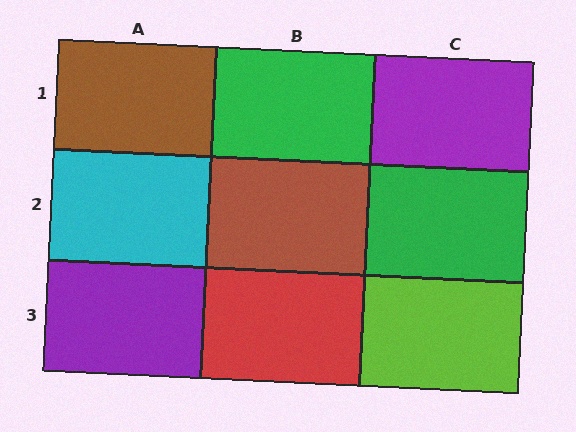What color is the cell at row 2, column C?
Green.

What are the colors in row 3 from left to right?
Purple, red, lime.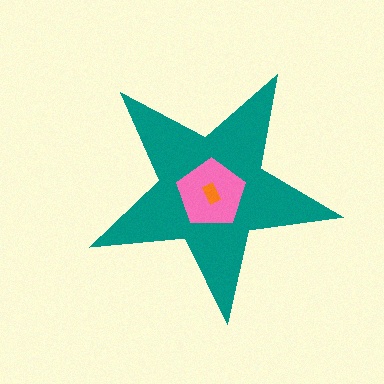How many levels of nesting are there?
3.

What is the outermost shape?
The teal star.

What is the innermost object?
The orange rectangle.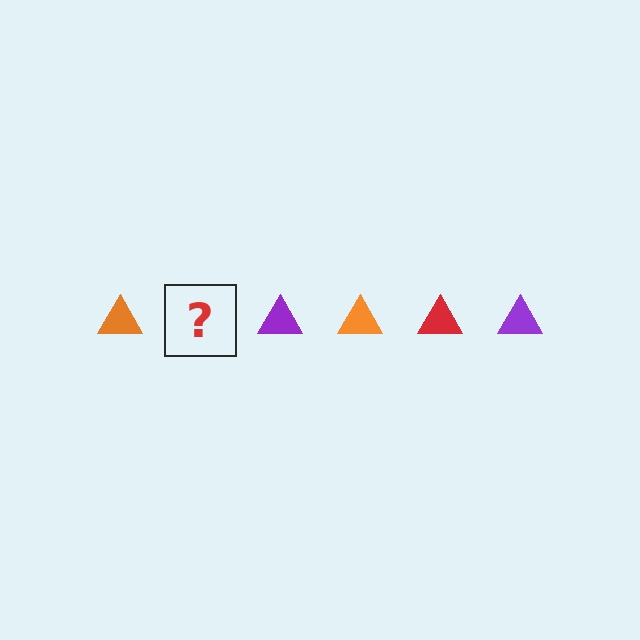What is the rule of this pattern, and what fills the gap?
The rule is that the pattern cycles through orange, red, purple triangles. The gap should be filled with a red triangle.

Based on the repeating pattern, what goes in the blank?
The blank should be a red triangle.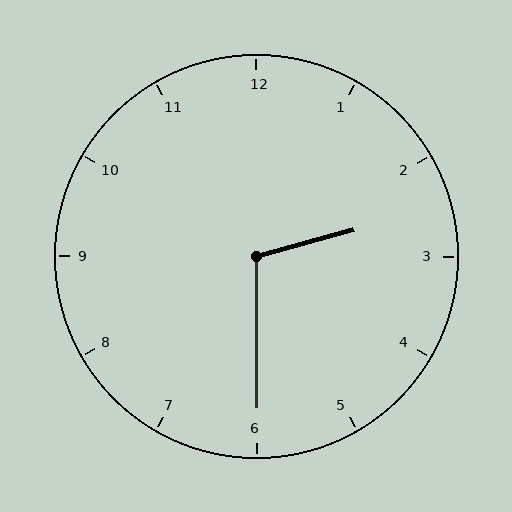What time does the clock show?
2:30.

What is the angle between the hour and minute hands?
Approximately 105 degrees.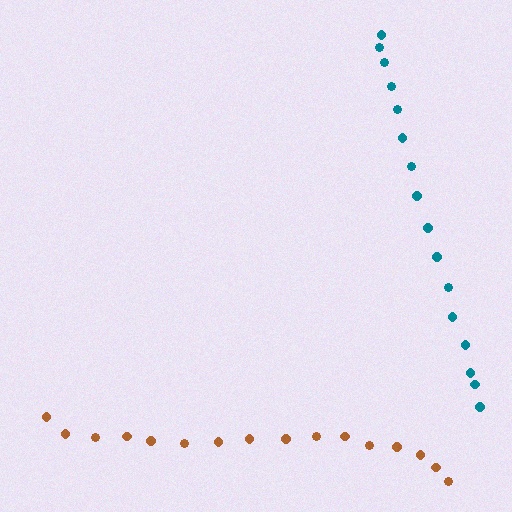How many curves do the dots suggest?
There are 2 distinct paths.